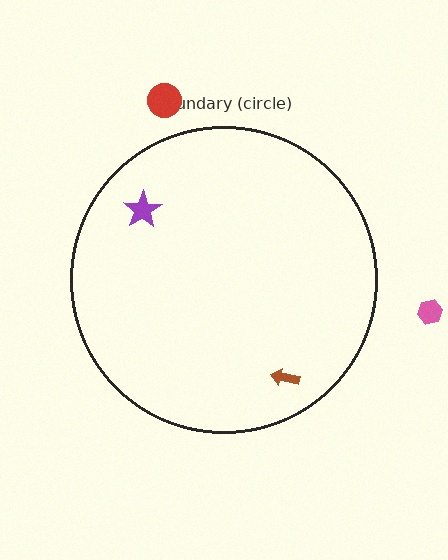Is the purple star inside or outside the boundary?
Inside.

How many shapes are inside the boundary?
2 inside, 2 outside.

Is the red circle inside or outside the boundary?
Outside.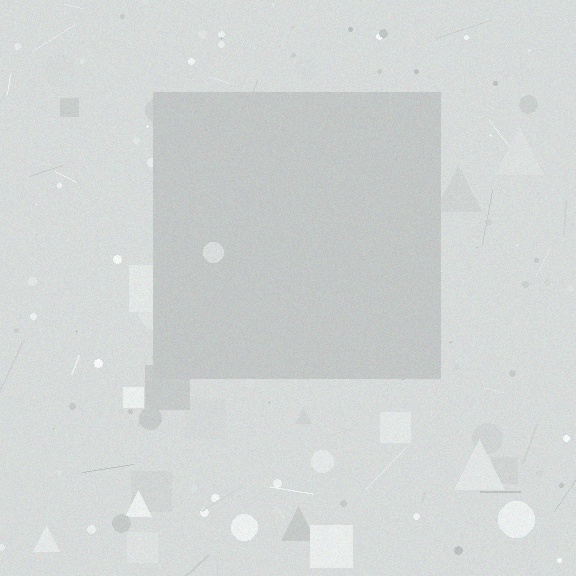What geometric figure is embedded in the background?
A square is embedded in the background.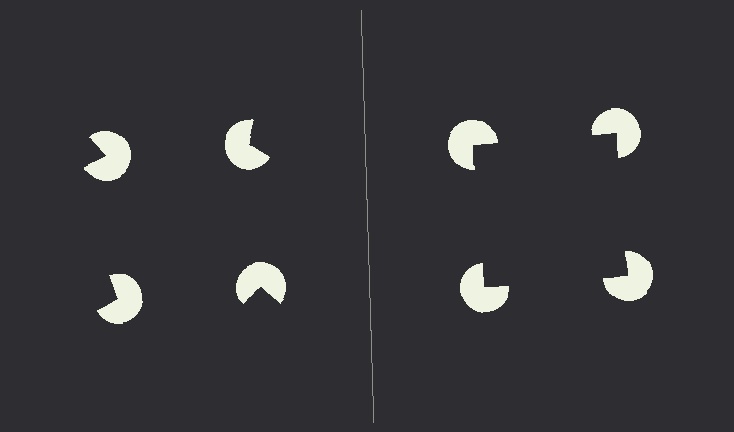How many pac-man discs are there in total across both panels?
8 — 4 on each side.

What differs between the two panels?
The pac-man discs are positioned identically on both sides; only the wedge orientations differ. On the right they align to a square; on the left they are misaligned.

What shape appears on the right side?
An illusory square.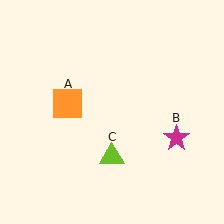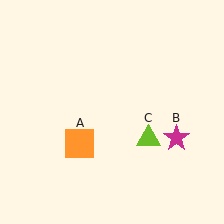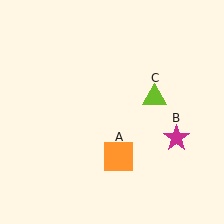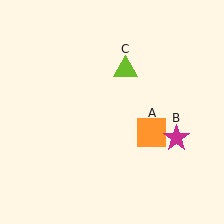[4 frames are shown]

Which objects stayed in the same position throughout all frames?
Magenta star (object B) remained stationary.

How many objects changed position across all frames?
2 objects changed position: orange square (object A), lime triangle (object C).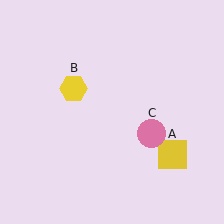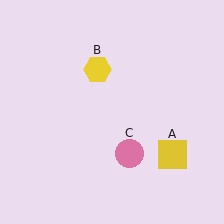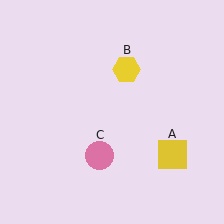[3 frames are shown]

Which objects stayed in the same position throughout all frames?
Yellow square (object A) remained stationary.